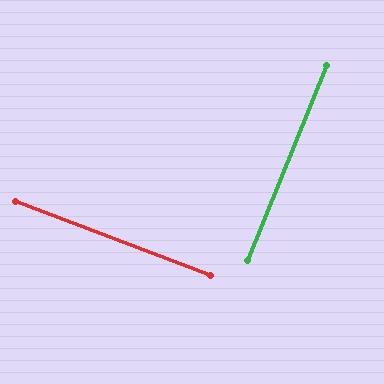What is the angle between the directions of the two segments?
Approximately 89 degrees.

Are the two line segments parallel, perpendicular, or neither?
Perpendicular — they meet at approximately 89°.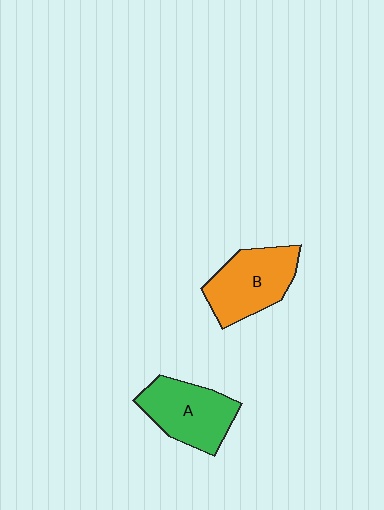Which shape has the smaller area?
Shape A (green).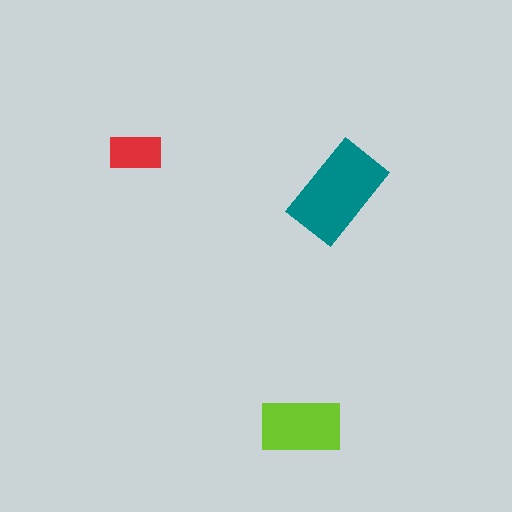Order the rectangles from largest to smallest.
the teal one, the lime one, the red one.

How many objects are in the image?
There are 3 objects in the image.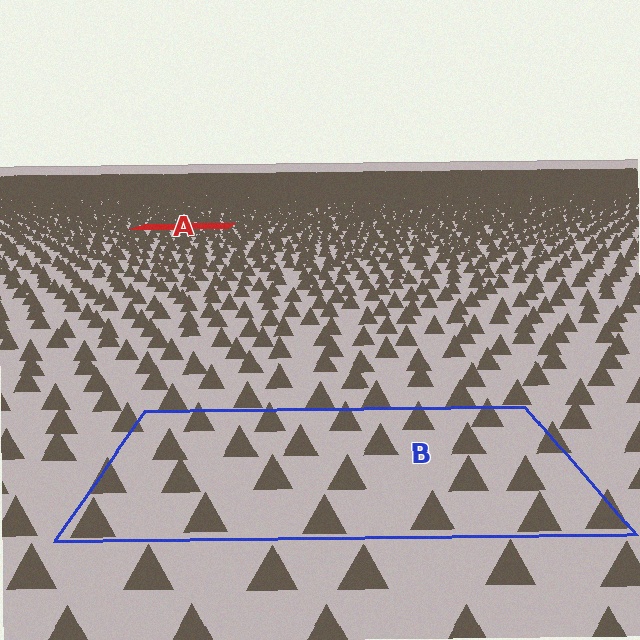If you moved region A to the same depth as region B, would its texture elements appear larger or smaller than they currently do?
They would appear larger. At a closer depth, the same texture elements are projected at a bigger on-screen size.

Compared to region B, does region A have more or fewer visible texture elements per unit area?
Region A has more texture elements per unit area — they are packed more densely because it is farther away.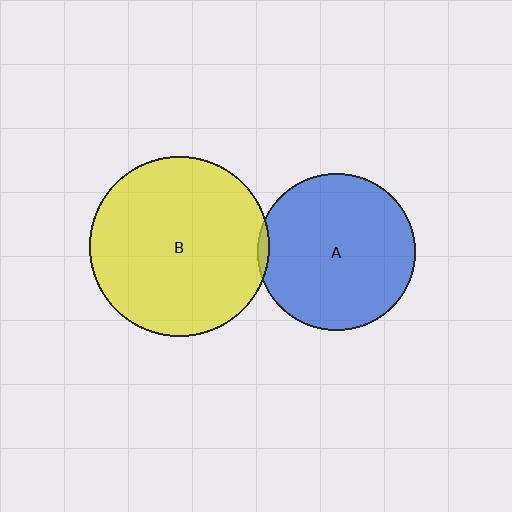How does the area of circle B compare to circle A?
Approximately 1.3 times.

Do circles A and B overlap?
Yes.